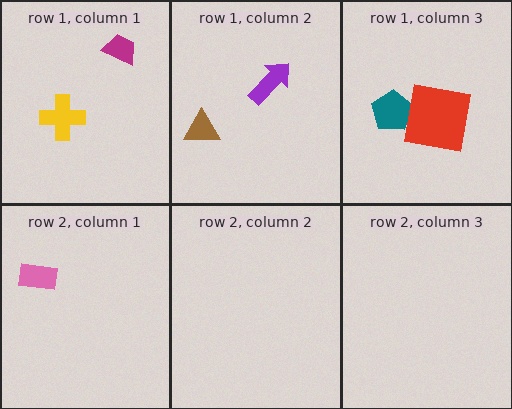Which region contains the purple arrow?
The row 1, column 2 region.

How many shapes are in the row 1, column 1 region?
2.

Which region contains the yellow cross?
The row 1, column 1 region.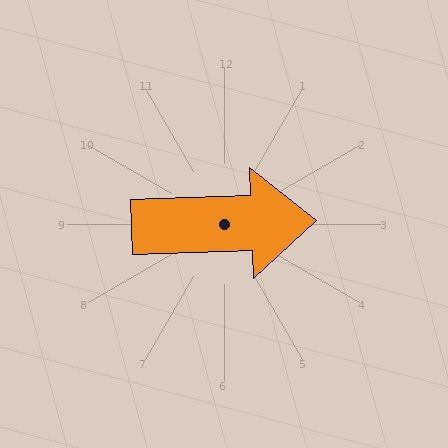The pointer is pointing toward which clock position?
Roughly 3 o'clock.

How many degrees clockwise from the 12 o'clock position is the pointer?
Approximately 88 degrees.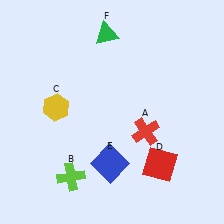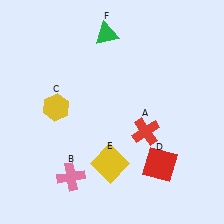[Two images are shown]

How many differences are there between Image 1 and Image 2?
There are 2 differences between the two images.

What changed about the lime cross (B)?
In Image 1, B is lime. In Image 2, it changed to pink.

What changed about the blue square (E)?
In Image 1, E is blue. In Image 2, it changed to yellow.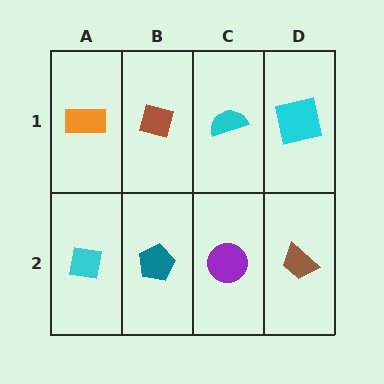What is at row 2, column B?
A teal pentagon.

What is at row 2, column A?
A cyan square.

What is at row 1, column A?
An orange rectangle.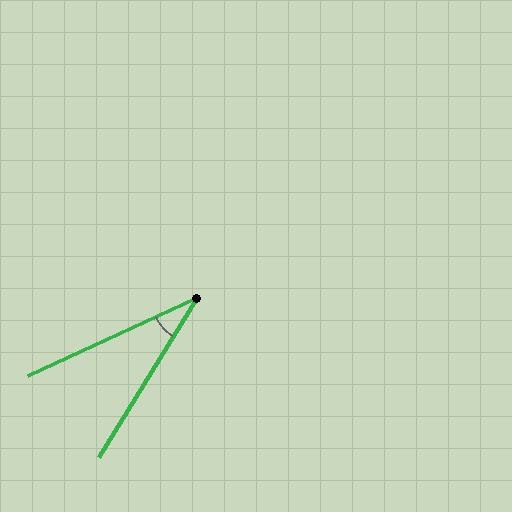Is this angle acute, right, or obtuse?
It is acute.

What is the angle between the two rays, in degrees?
Approximately 34 degrees.